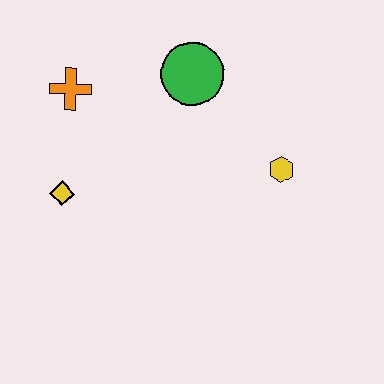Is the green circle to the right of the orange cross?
Yes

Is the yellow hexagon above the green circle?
No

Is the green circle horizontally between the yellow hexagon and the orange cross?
Yes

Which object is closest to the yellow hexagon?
The green circle is closest to the yellow hexagon.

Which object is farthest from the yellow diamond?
The yellow hexagon is farthest from the yellow diamond.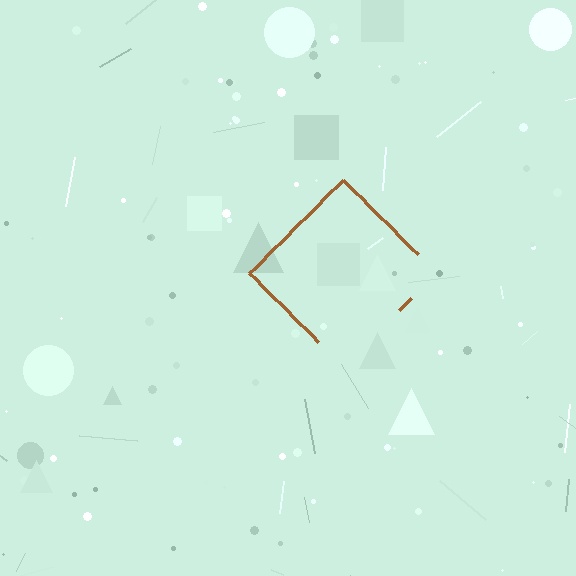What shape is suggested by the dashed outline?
The dashed outline suggests a diamond.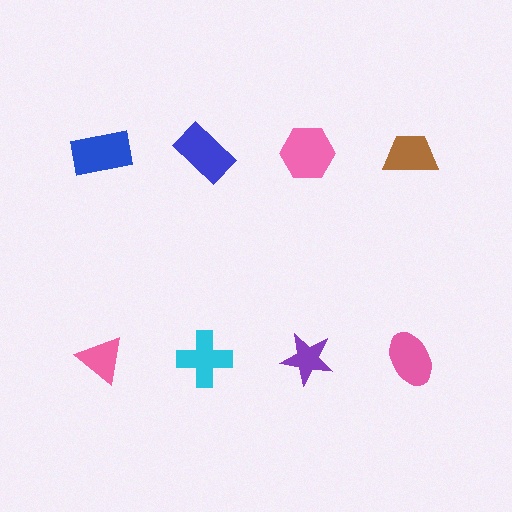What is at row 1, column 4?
A brown trapezoid.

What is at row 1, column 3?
A pink hexagon.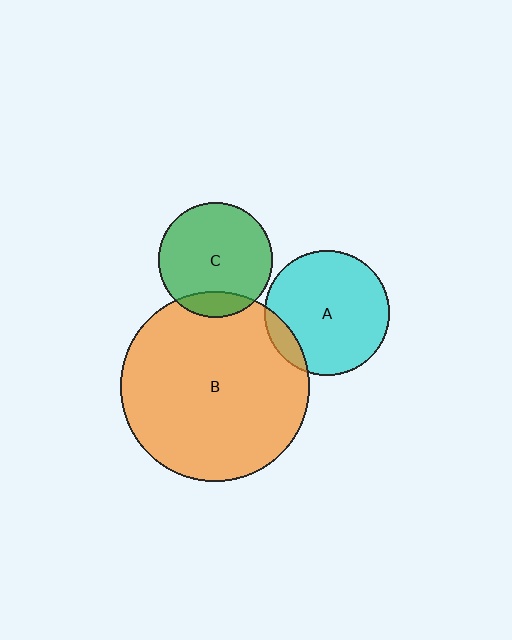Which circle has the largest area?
Circle B (orange).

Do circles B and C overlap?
Yes.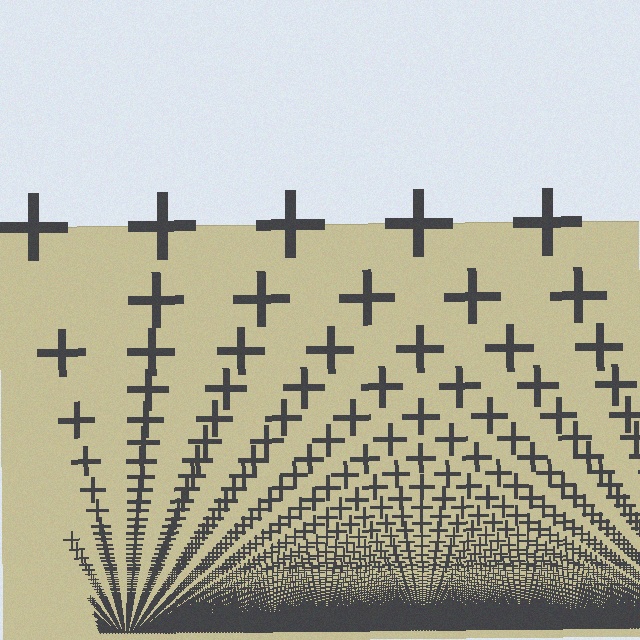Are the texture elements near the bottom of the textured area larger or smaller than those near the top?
Smaller. The gradient is inverted — elements near the bottom are smaller and denser.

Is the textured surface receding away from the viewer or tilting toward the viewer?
The surface appears to tilt toward the viewer. Texture elements get larger and sparser toward the top.